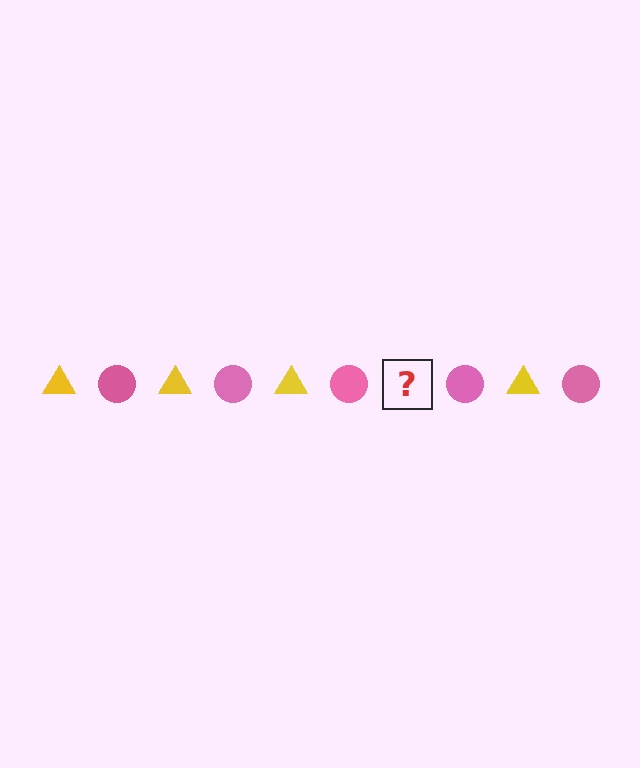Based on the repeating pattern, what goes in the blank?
The blank should be a yellow triangle.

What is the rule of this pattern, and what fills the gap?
The rule is that the pattern alternates between yellow triangle and pink circle. The gap should be filled with a yellow triangle.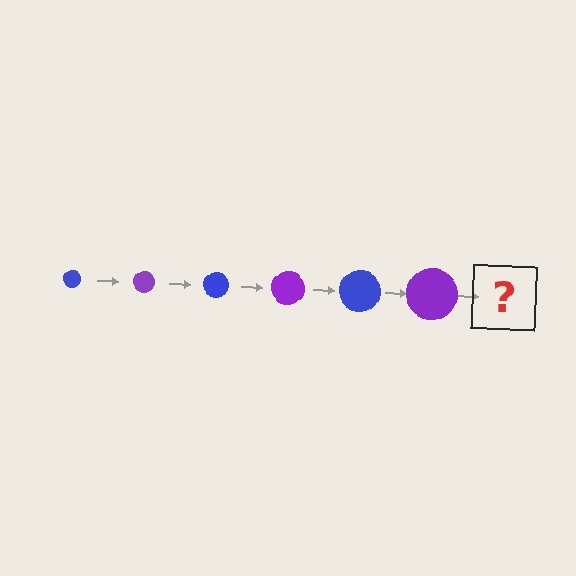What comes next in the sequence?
The next element should be a blue circle, larger than the previous one.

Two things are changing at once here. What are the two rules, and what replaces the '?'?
The two rules are that the circle grows larger each step and the color cycles through blue and purple. The '?' should be a blue circle, larger than the previous one.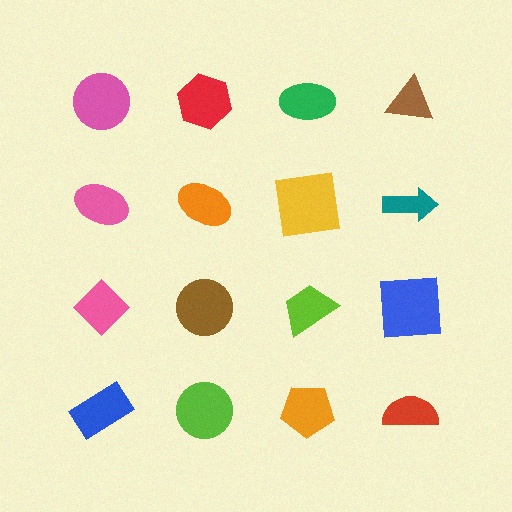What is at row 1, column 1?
A pink circle.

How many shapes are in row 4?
4 shapes.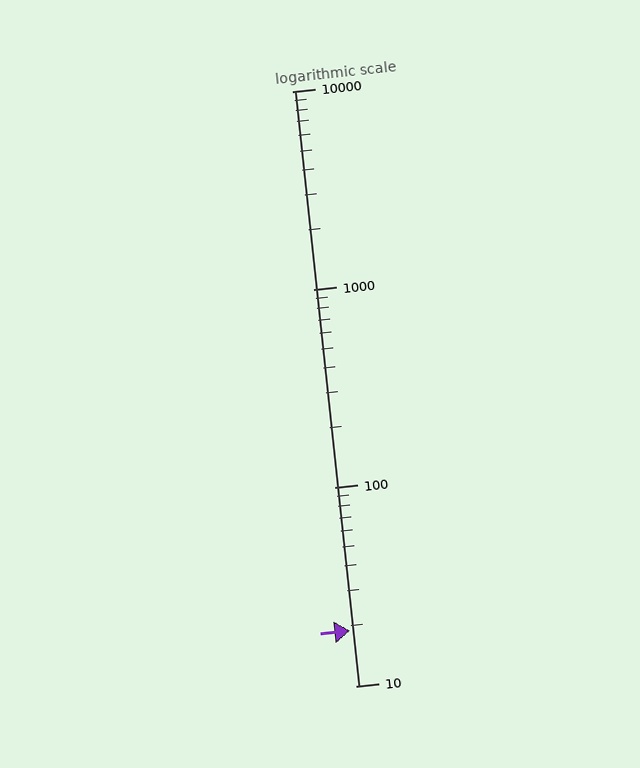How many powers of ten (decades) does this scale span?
The scale spans 3 decades, from 10 to 10000.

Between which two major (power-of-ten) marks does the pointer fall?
The pointer is between 10 and 100.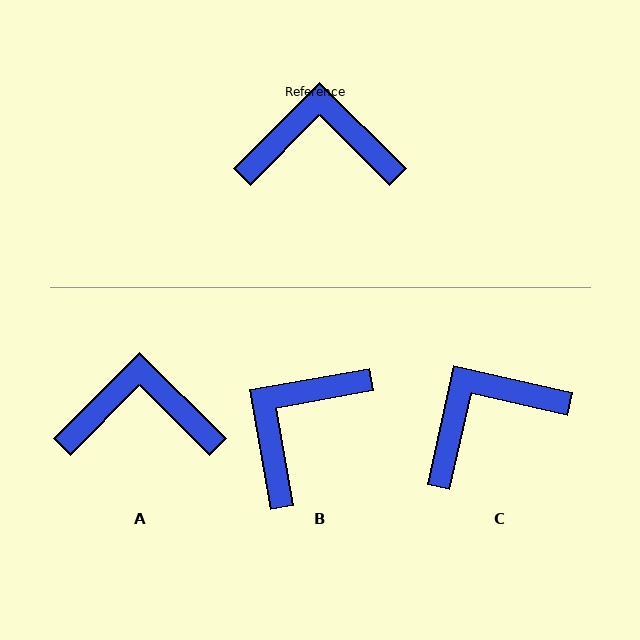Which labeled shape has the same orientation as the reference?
A.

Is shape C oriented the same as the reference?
No, it is off by about 32 degrees.